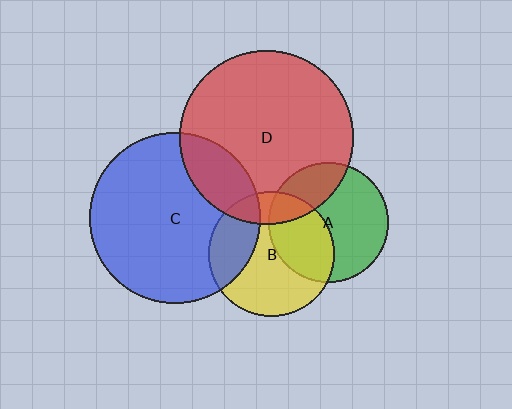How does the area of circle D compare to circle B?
Approximately 1.9 times.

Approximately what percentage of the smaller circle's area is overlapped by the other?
Approximately 20%.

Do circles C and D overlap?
Yes.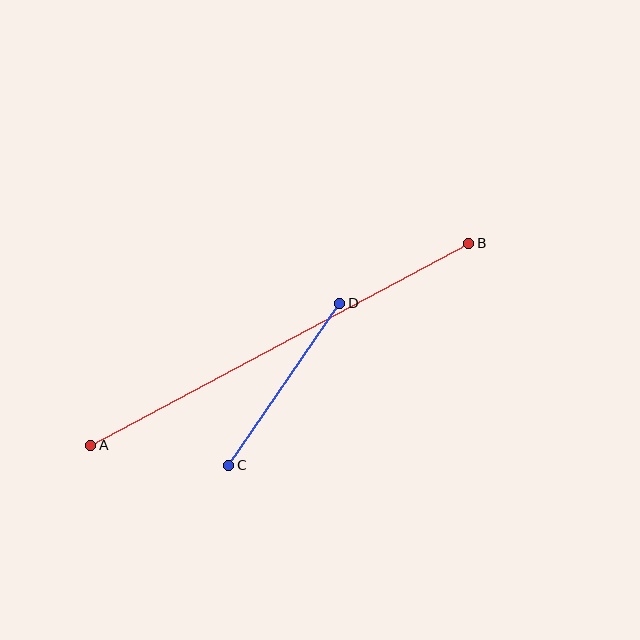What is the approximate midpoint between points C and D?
The midpoint is at approximately (284, 384) pixels.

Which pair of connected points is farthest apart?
Points A and B are farthest apart.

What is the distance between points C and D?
The distance is approximately 197 pixels.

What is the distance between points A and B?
The distance is approximately 429 pixels.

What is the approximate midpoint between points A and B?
The midpoint is at approximately (280, 344) pixels.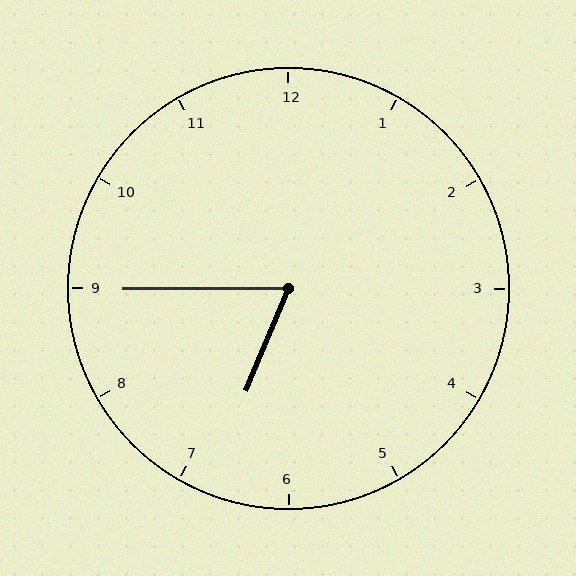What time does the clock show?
6:45.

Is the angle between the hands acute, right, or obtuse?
It is acute.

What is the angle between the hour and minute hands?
Approximately 68 degrees.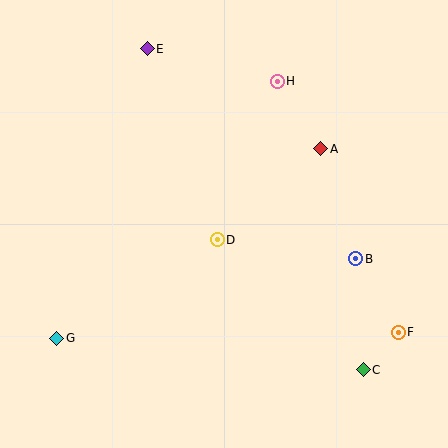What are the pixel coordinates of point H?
Point H is at (277, 81).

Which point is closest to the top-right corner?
Point H is closest to the top-right corner.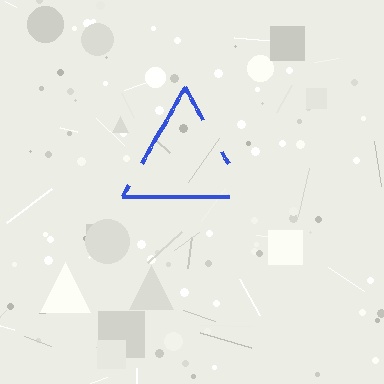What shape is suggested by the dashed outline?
The dashed outline suggests a triangle.